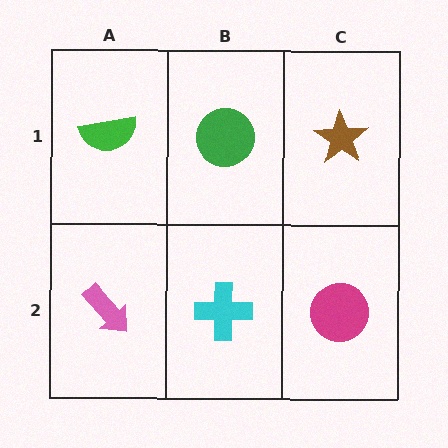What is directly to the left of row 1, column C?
A green circle.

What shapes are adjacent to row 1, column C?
A magenta circle (row 2, column C), a green circle (row 1, column B).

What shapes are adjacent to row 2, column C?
A brown star (row 1, column C), a cyan cross (row 2, column B).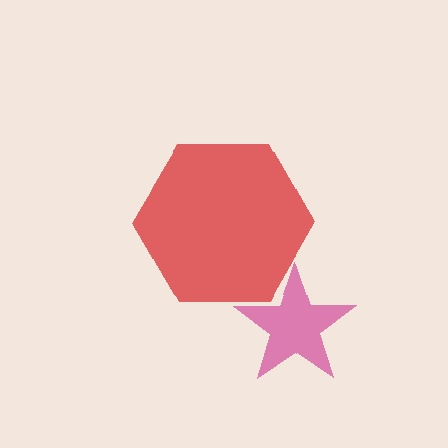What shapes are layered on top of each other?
The layered shapes are: a red hexagon, a magenta star.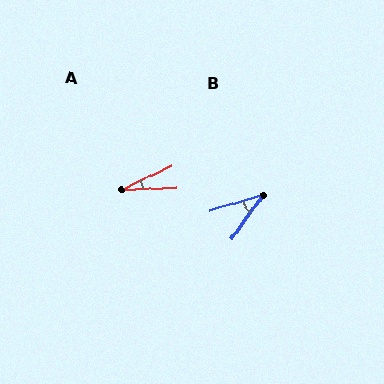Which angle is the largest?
B, at approximately 38 degrees.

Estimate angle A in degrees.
Approximately 23 degrees.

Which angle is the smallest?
A, at approximately 23 degrees.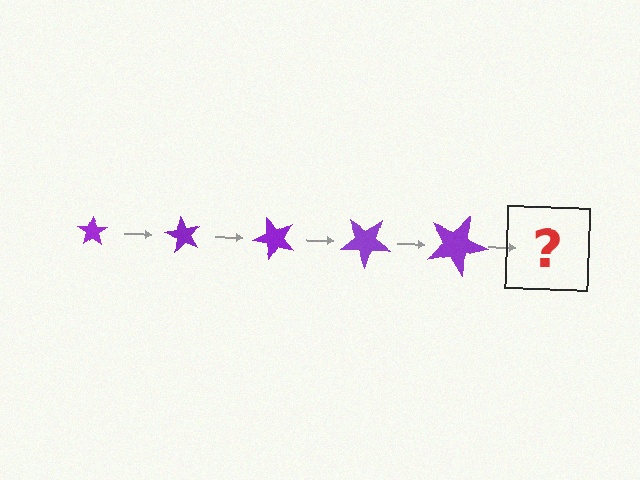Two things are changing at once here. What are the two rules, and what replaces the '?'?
The two rules are that the star grows larger each step and it rotates 60 degrees each step. The '?' should be a star, larger than the previous one and rotated 300 degrees from the start.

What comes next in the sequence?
The next element should be a star, larger than the previous one and rotated 300 degrees from the start.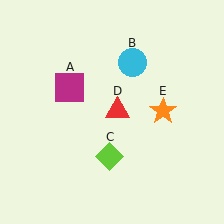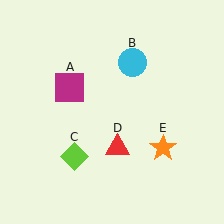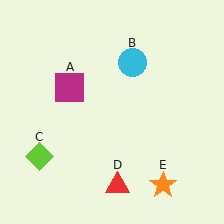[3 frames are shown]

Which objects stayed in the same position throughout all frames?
Magenta square (object A) and cyan circle (object B) remained stationary.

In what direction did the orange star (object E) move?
The orange star (object E) moved down.